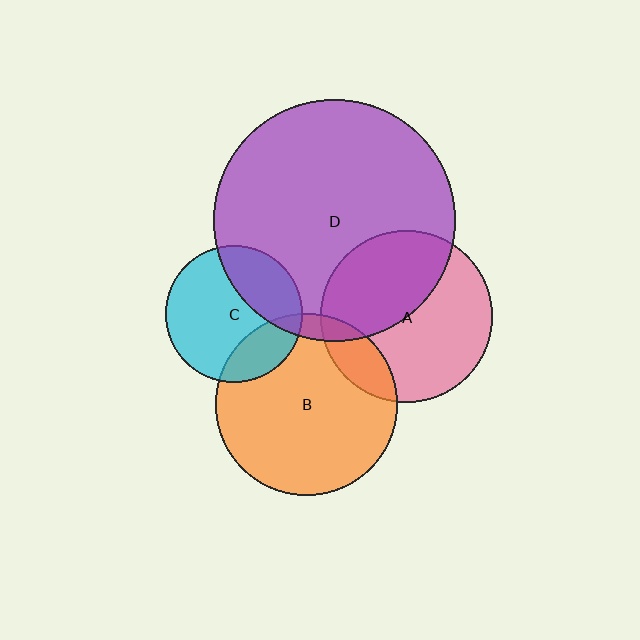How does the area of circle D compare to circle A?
Approximately 2.0 times.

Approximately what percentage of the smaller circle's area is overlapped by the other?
Approximately 15%.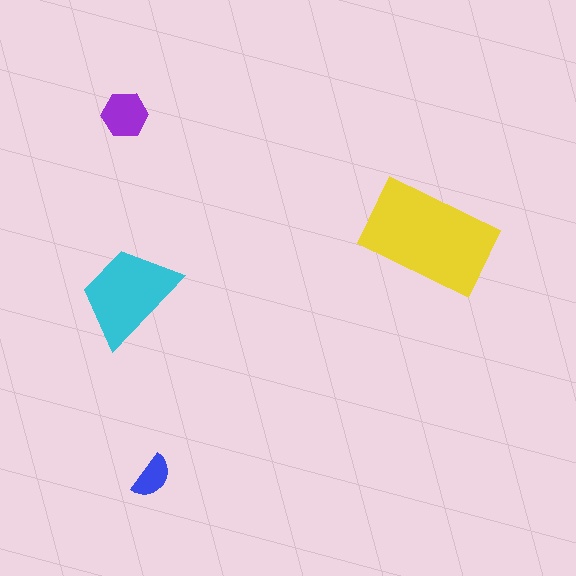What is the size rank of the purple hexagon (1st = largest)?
3rd.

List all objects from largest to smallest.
The yellow rectangle, the cyan trapezoid, the purple hexagon, the blue semicircle.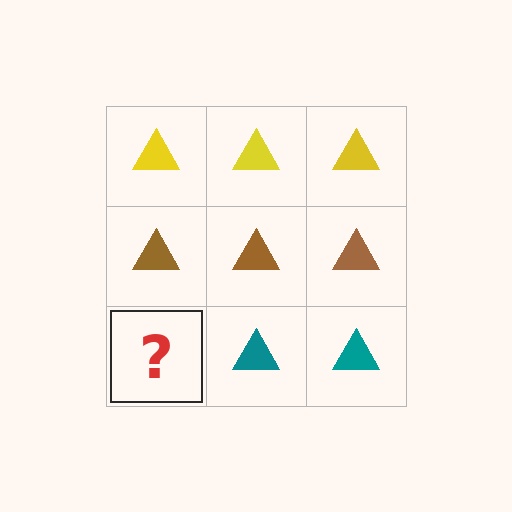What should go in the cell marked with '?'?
The missing cell should contain a teal triangle.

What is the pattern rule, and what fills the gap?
The rule is that each row has a consistent color. The gap should be filled with a teal triangle.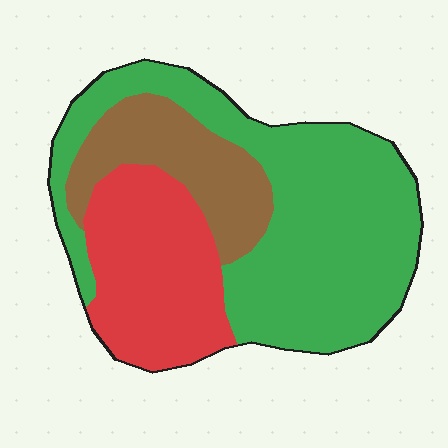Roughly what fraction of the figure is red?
Red covers around 25% of the figure.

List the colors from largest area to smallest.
From largest to smallest: green, red, brown.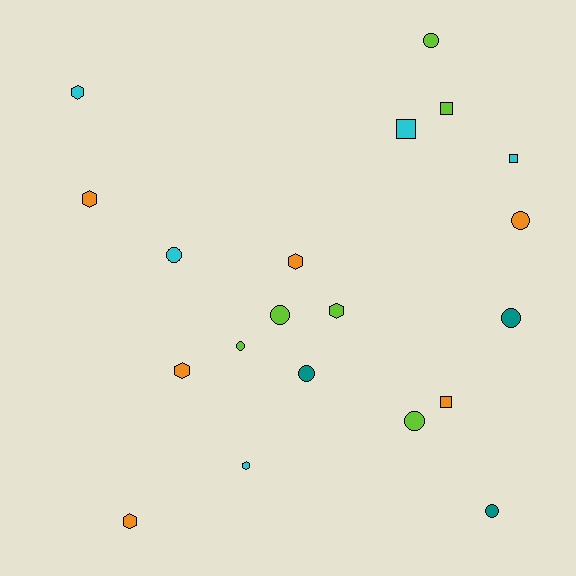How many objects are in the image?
There are 20 objects.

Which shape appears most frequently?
Circle, with 9 objects.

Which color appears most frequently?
Lime, with 6 objects.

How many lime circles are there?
There are 4 lime circles.